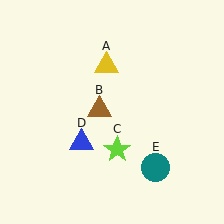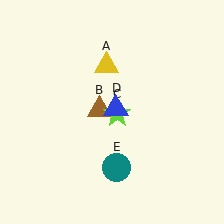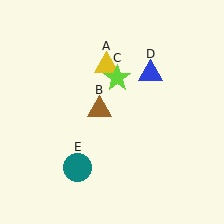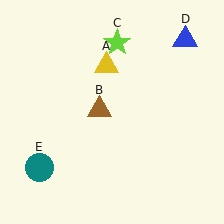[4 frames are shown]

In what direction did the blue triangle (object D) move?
The blue triangle (object D) moved up and to the right.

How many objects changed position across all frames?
3 objects changed position: lime star (object C), blue triangle (object D), teal circle (object E).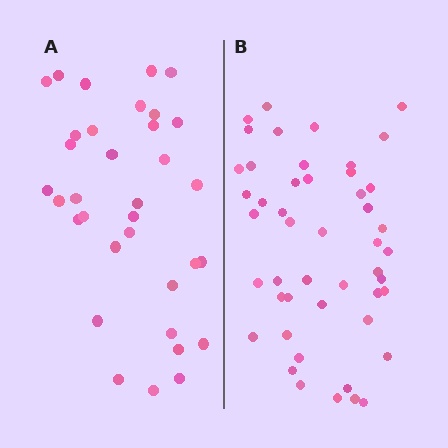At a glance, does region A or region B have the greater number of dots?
Region B (the right region) has more dots.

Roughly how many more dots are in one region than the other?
Region B has approximately 15 more dots than region A.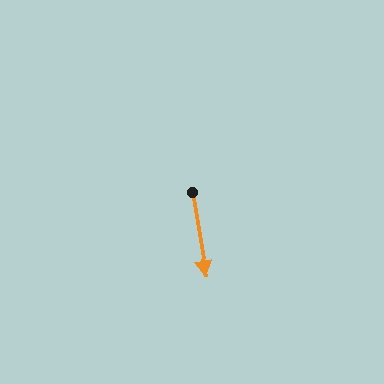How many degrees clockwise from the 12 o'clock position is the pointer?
Approximately 170 degrees.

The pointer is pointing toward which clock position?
Roughly 6 o'clock.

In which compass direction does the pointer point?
South.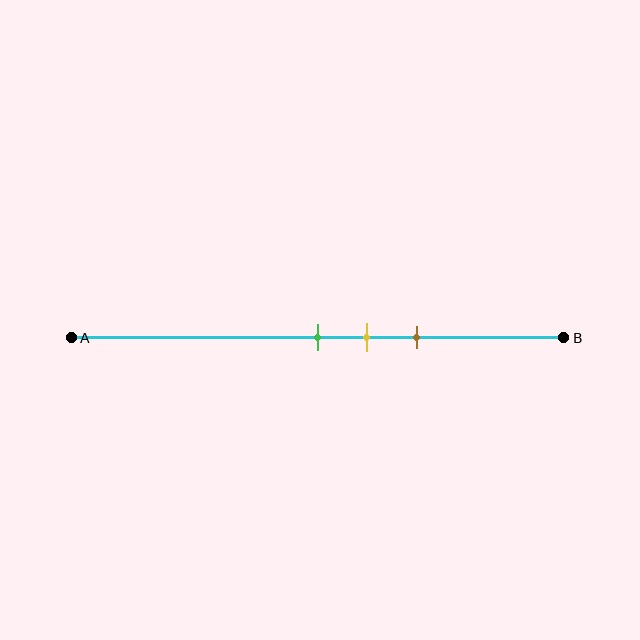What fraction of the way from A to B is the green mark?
The green mark is approximately 50% (0.5) of the way from A to B.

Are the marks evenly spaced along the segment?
Yes, the marks are approximately evenly spaced.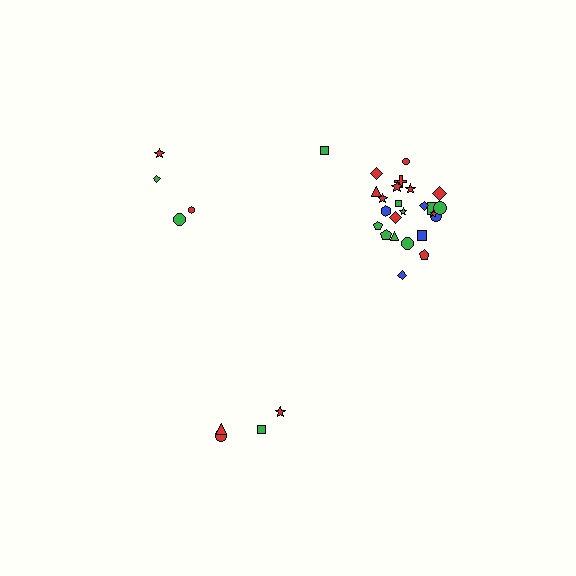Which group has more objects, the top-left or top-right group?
The top-right group.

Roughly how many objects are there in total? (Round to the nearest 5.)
Roughly 35 objects in total.